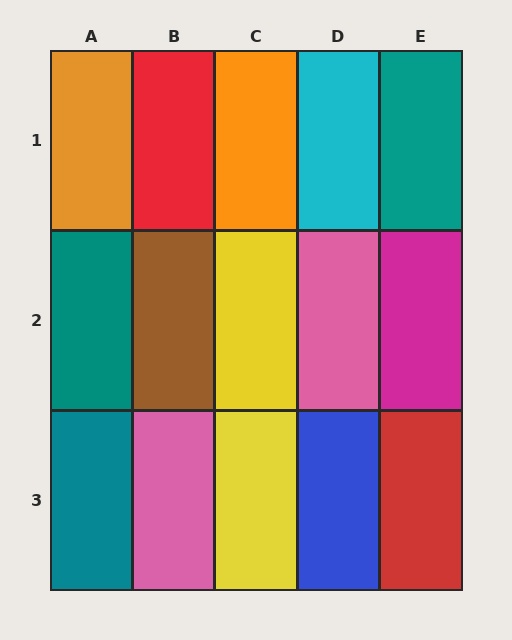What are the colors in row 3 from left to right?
Teal, pink, yellow, blue, red.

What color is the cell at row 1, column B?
Red.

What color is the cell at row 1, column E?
Teal.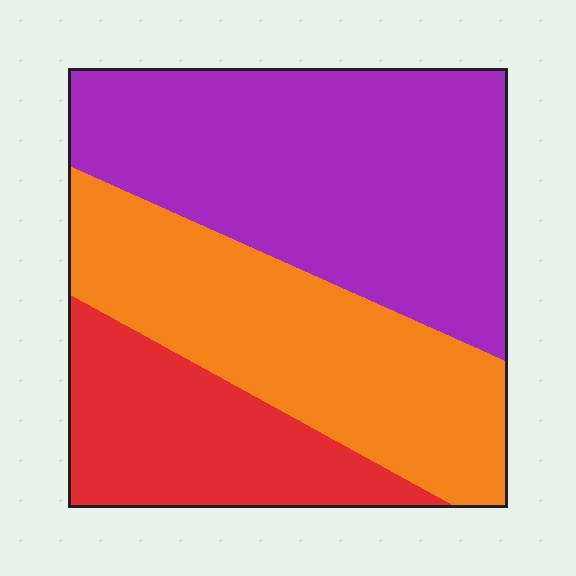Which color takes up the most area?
Purple, at roughly 45%.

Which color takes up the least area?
Red, at roughly 20%.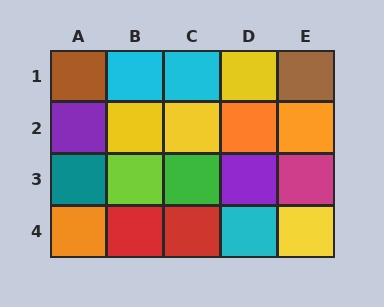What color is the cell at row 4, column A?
Orange.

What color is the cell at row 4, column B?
Red.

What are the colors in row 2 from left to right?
Purple, yellow, yellow, orange, orange.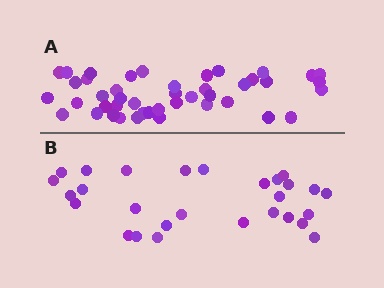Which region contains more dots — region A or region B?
Region A (the top region) has more dots.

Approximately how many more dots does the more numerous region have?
Region A has approximately 15 more dots than region B.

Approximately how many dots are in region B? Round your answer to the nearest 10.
About 30 dots. (The exact count is 28, which rounds to 30.)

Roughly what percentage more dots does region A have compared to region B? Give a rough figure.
About 55% more.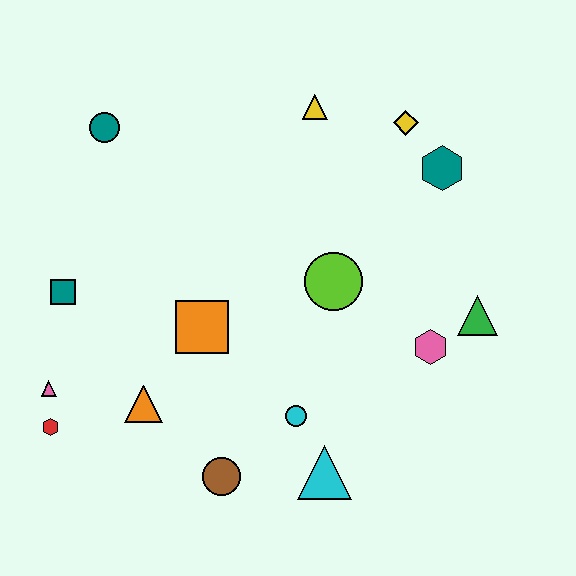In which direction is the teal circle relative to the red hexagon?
The teal circle is above the red hexagon.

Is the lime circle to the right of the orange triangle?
Yes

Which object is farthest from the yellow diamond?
The red hexagon is farthest from the yellow diamond.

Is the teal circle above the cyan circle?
Yes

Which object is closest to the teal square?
The pink triangle is closest to the teal square.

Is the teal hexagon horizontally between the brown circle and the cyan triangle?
No